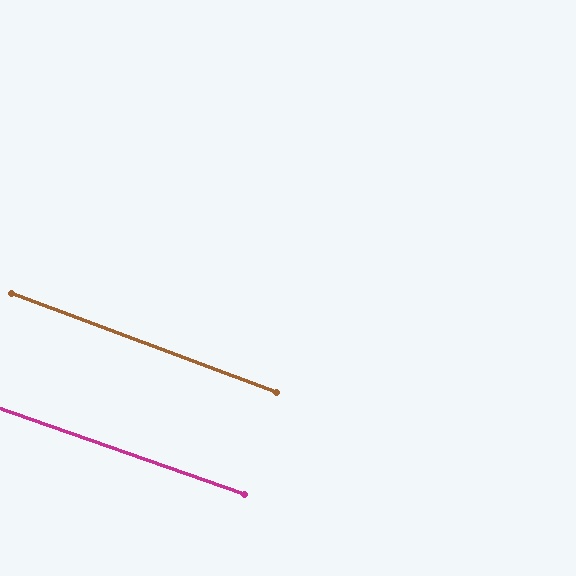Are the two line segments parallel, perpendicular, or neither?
Parallel — their directions differ by only 1.2°.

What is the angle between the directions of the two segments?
Approximately 1 degree.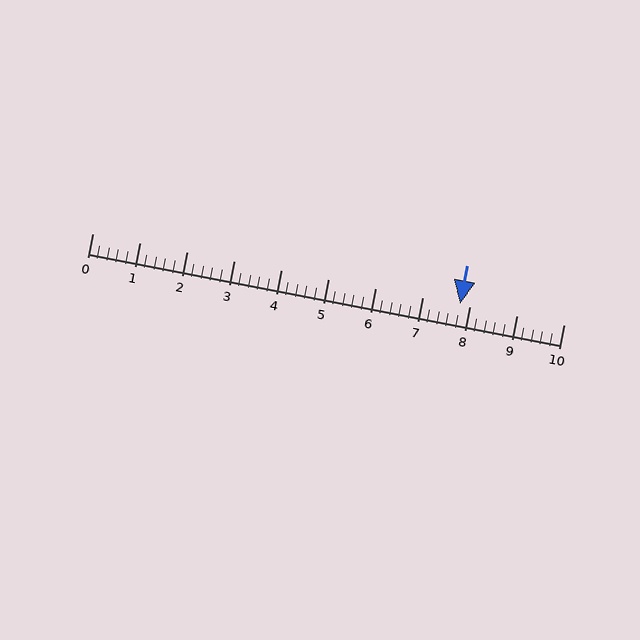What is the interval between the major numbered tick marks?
The major tick marks are spaced 1 units apart.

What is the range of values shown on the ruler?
The ruler shows values from 0 to 10.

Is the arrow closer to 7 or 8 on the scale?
The arrow is closer to 8.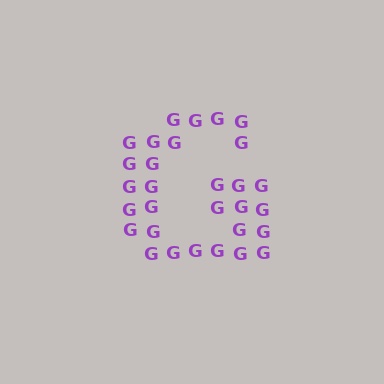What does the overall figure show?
The overall figure shows the letter G.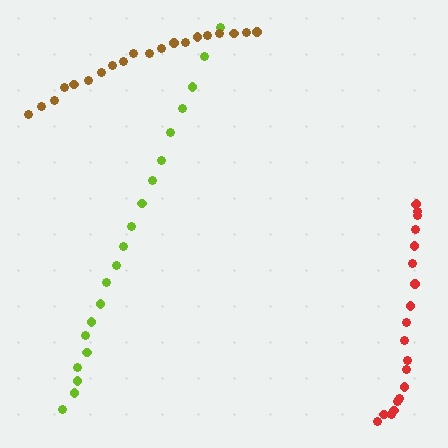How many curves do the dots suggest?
There are 3 distinct paths.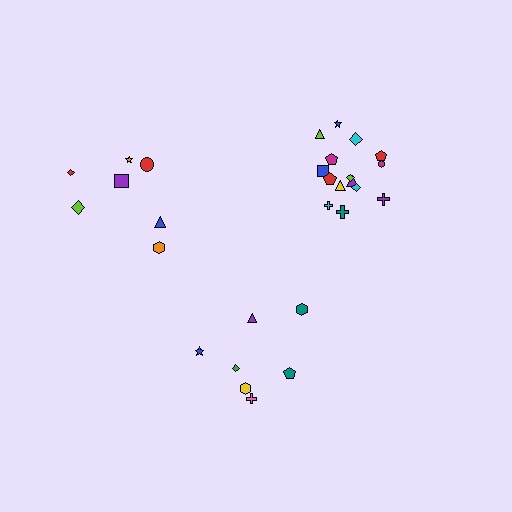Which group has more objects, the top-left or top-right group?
The top-right group.